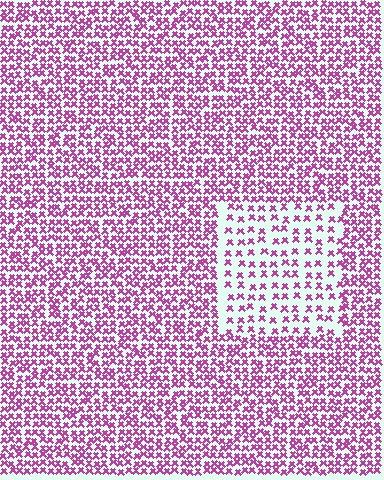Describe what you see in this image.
The image contains small magenta elements arranged at two different densities. A rectangle-shaped region is visible where the elements are less densely packed than the surrounding area.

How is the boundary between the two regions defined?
The boundary is defined by a change in element density (approximately 2.1x ratio). All elements are the same color, size, and shape.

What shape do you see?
I see a rectangle.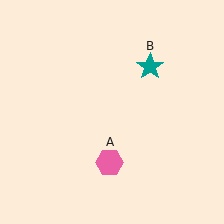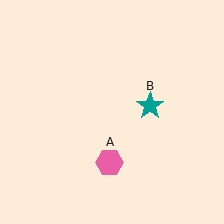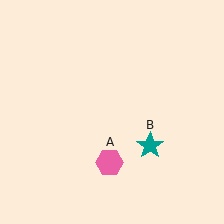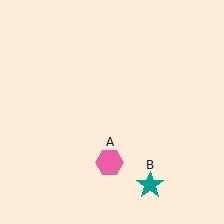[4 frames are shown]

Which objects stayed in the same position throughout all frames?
Pink hexagon (object A) remained stationary.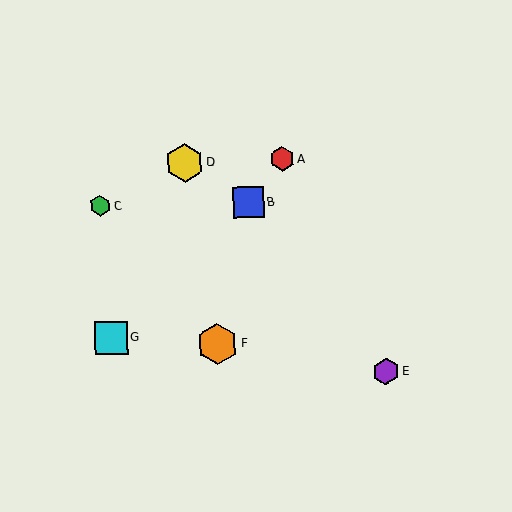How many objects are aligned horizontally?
2 objects (B, C) are aligned horizontally.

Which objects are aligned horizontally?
Objects B, C are aligned horizontally.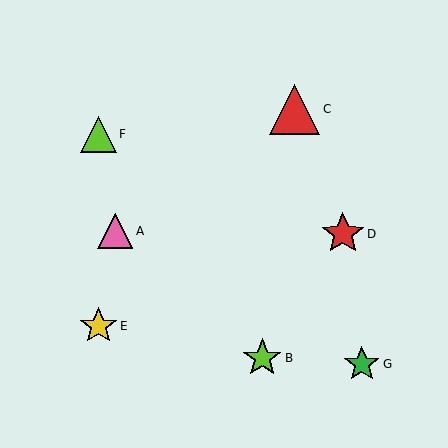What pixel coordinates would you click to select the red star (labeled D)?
Click at (343, 234) to select the red star D.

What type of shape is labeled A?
Shape A is a pink triangle.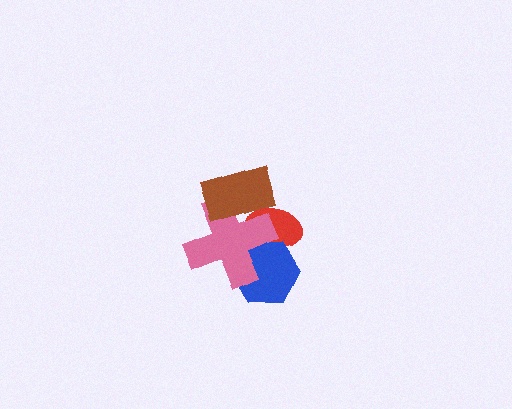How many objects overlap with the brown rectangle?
2 objects overlap with the brown rectangle.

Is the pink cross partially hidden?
Yes, it is partially covered by another shape.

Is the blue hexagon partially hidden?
Yes, it is partially covered by another shape.